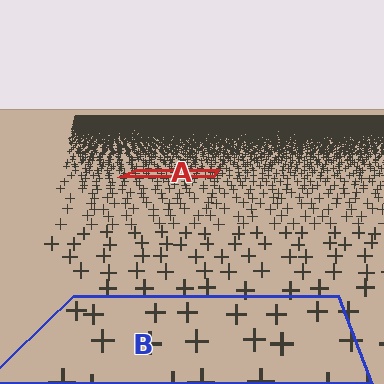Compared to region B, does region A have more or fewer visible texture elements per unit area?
Region A has more texture elements per unit area — they are packed more densely because it is farther away.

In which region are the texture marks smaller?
The texture marks are smaller in region A, because it is farther away.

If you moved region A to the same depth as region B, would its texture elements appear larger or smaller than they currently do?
They would appear larger. At a closer depth, the same texture elements are projected at a bigger on-screen size.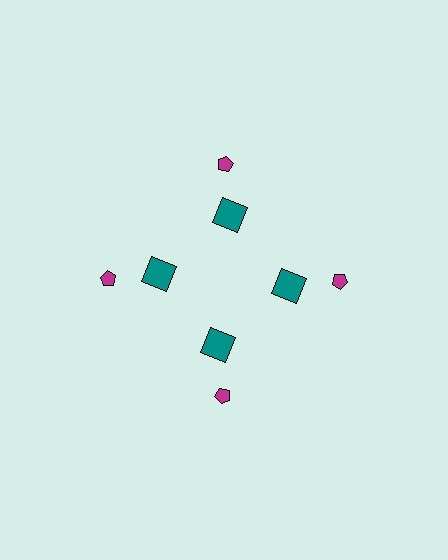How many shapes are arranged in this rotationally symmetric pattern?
There are 8 shapes, arranged in 4 groups of 2.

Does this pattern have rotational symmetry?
Yes, this pattern has 4-fold rotational symmetry. It looks the same after rotating 90 degrees around the center.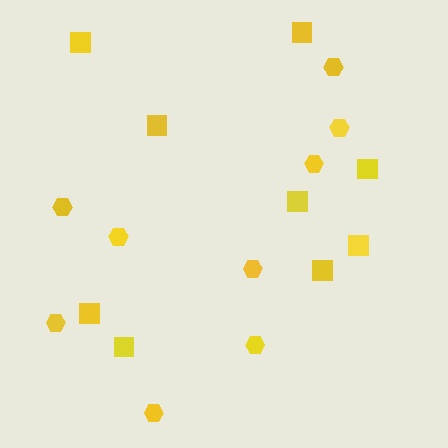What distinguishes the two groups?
There are 2 groups: one group of hexagons (9) and one group of squares (9).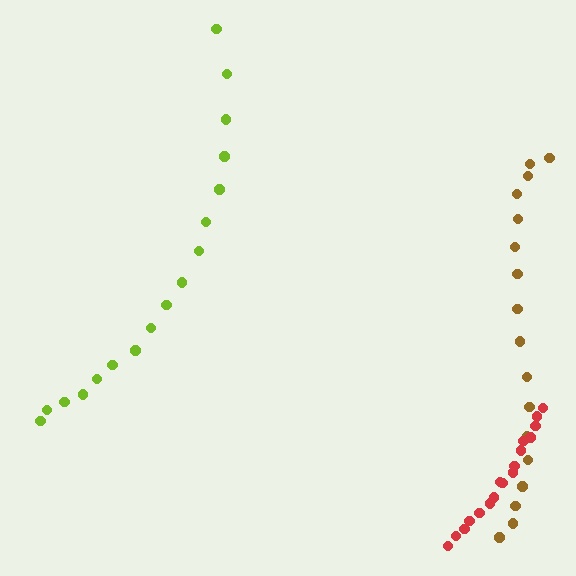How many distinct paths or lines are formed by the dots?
There are 3 distinct paths.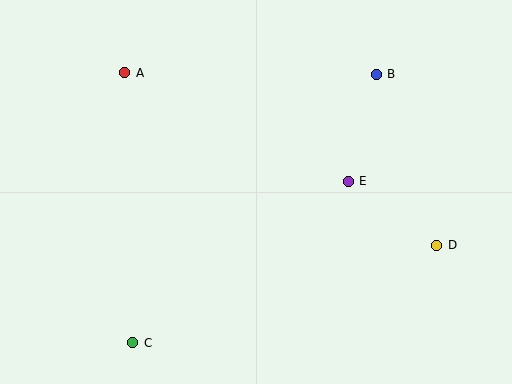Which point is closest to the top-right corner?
Point B is closest to the top-right corner.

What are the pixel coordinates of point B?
Point B is at (376, 74).